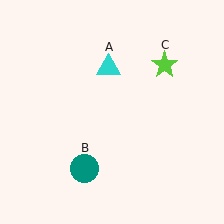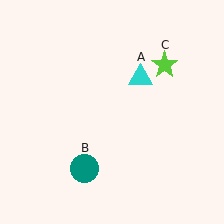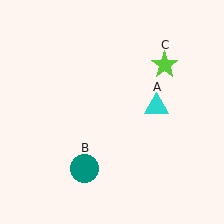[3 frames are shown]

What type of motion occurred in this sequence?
The cyan triangle (object A) rotated clockwise around the center of the scene.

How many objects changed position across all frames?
1 object changed position: cyan triangle (object A).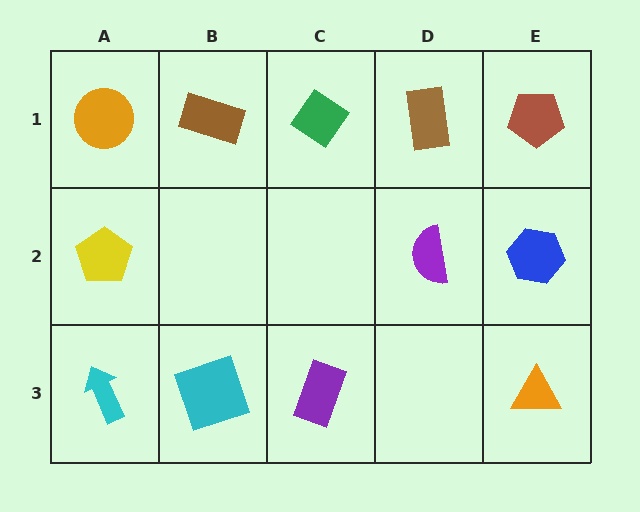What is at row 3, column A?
A cyan arrow.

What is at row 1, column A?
An orange circle.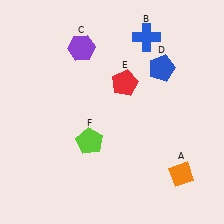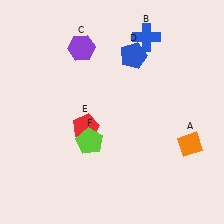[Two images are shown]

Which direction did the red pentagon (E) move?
The red pentagon (E) moved down.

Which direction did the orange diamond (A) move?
The orange diamond (A) moved up.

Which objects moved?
The objects that moved are: the orange diamond (A), the blue pentagon (D), the red pentagon (E).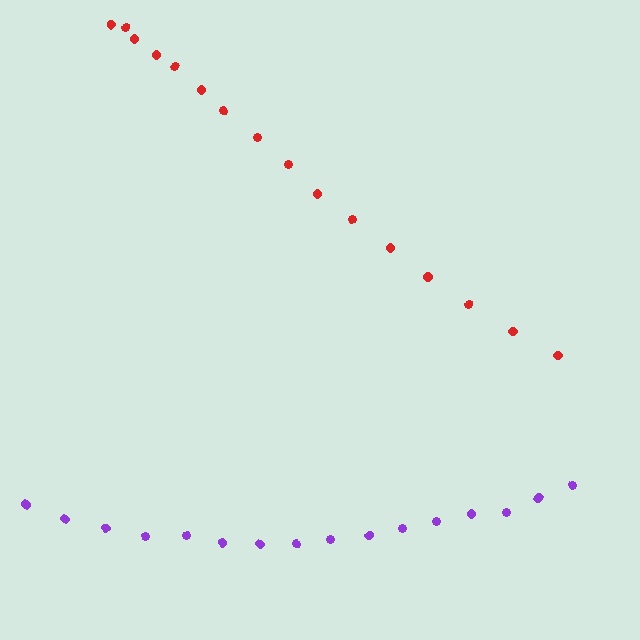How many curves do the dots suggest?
There are 2 distinct paths.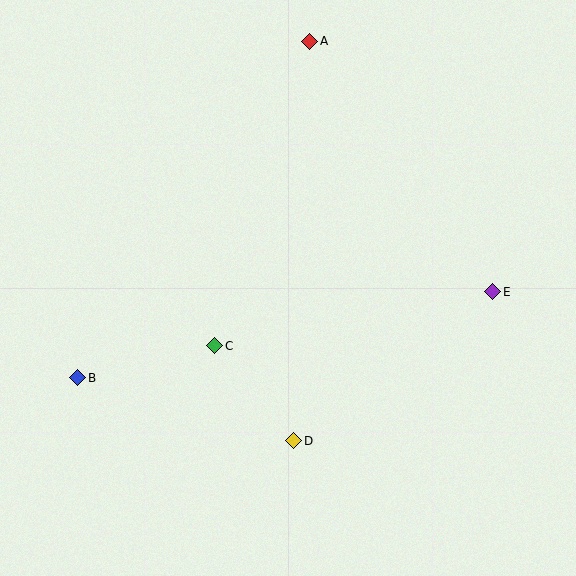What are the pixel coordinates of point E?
Point E is at (493, 292).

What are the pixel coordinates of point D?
Point D is at (294, 441).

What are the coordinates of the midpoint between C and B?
The midpoint between C and B is at (146, 362).